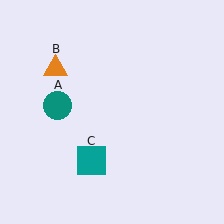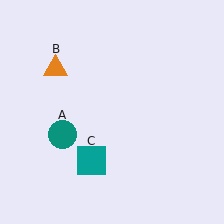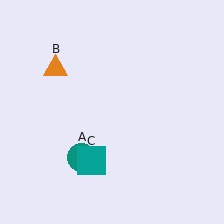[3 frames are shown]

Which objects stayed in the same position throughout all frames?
Orange triangle (object B) and teal square (object C) remained stationary.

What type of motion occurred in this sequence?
The teal circle (object A) rotated counterclockwise around the center of the scene.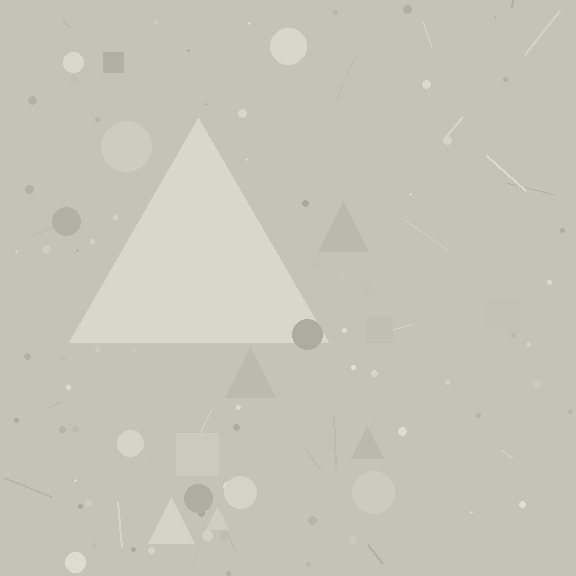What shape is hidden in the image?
A triangle is hidden in the image.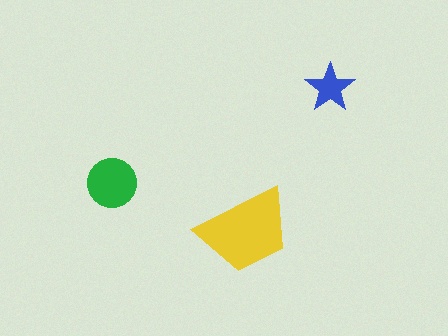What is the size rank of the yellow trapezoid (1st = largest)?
1st.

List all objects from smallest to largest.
The blue star, the green circle, the yellow trapezoid.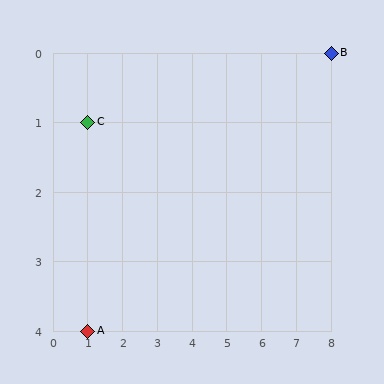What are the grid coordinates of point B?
Point B is at grid coordinates (8, 0).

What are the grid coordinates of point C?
Point C is at grid coordinates (1, 1).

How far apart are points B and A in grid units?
Points B and A are 7 columns and 4 rows apart (about 8.1 grid units diagonally).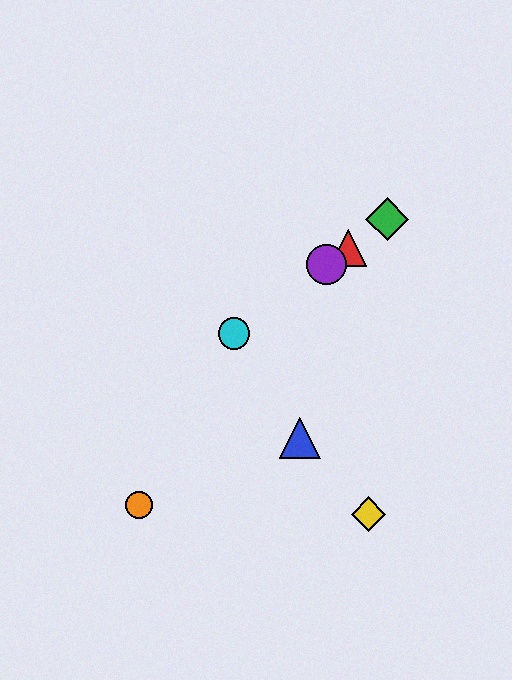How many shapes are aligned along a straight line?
4 shapes (the red triangle, the green diamond, the purple circle, the cyan circle) are aligned along a straight line.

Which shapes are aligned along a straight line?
The red triangle, the green diamond, the purple circle, the cyan circle are aligned along a straight line.